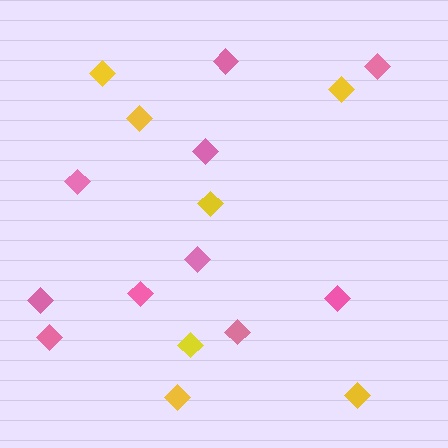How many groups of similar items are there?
There are 2 groups: one group of pink diamonds (10) and one group of yellow diamonds (7).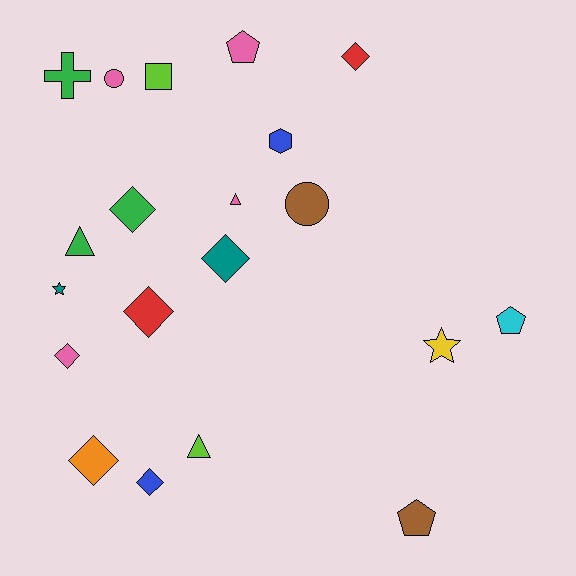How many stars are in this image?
There are 2 stars.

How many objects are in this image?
There are 20 objects.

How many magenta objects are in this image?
There are no magenta objects.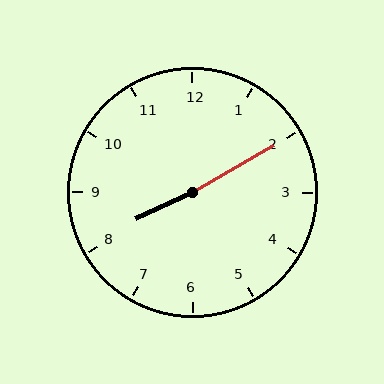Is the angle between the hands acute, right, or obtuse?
It is obtuse.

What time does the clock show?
8:10.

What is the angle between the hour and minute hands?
Approximately 175 degrees.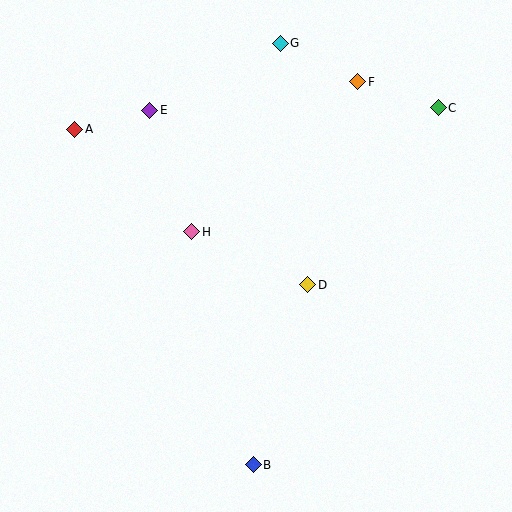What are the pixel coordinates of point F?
Point F is at (358, 82).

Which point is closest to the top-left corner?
Point A is closest to the top-left corner.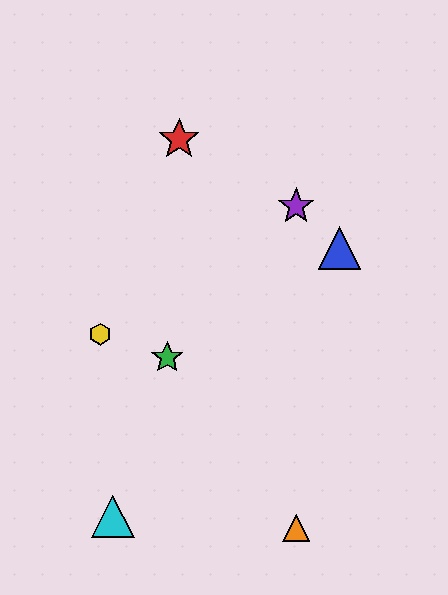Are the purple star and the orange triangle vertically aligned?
Yes, both are at x≈296.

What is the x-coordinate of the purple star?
The purple star is at x≈296.